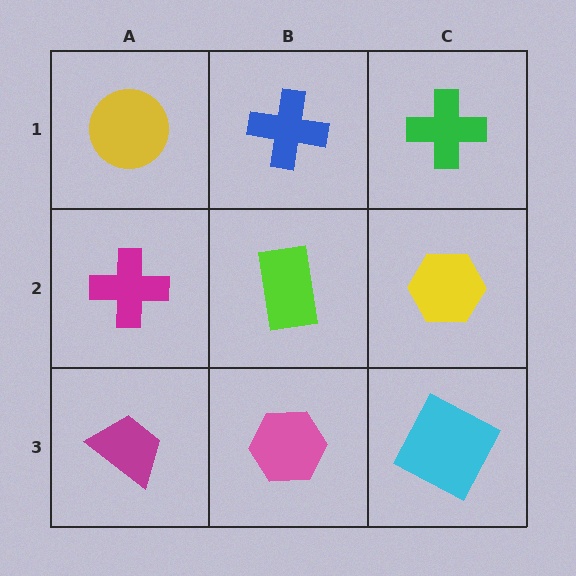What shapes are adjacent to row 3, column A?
A magenta cross (row 2, column A), a pink hexagon (row 3, column B).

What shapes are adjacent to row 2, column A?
A yellow circle (row 1, column A), a magenta trapezoid (row 3, column A), a lime rectangle (row 2, column B).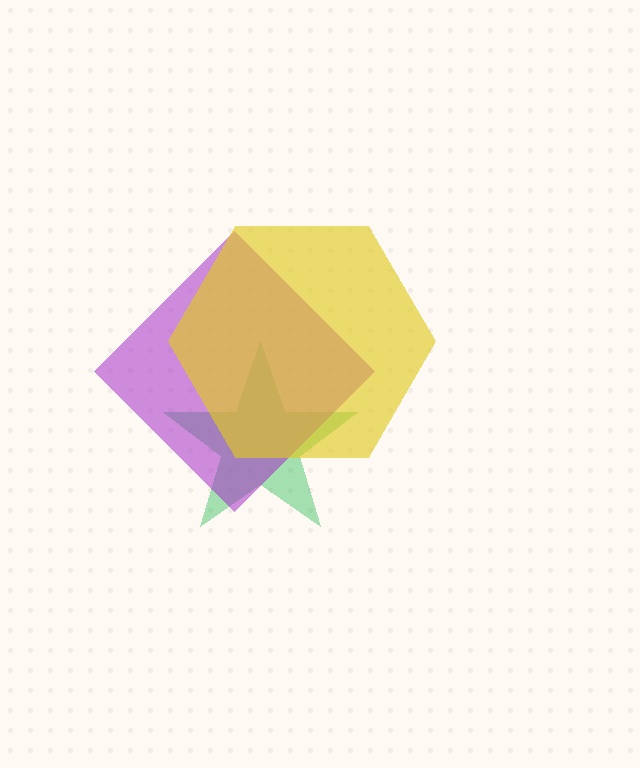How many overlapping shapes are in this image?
There are 3 overlapping shapes in the image.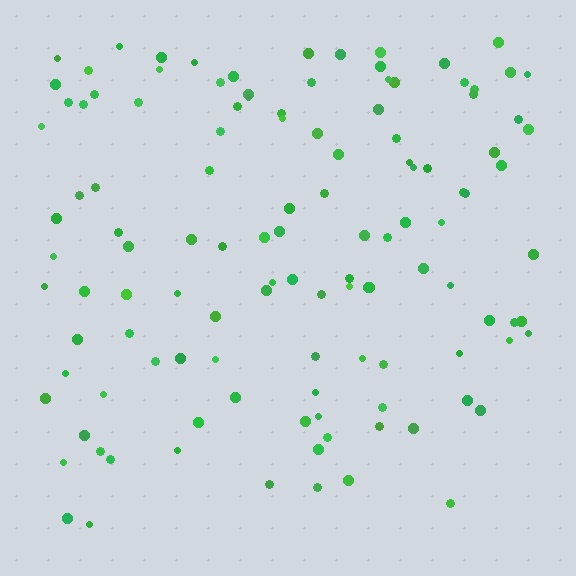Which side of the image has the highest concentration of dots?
The top.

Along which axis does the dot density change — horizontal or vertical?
Vertical.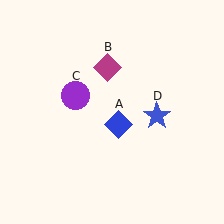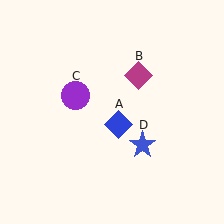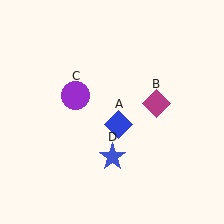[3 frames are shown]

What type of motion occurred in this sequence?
The magenta diamond (object B), blue star (object D) rotated clockwise around the center of the scene.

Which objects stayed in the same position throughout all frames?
Blue diamond (object A) and purple circle (object C) remained stationary.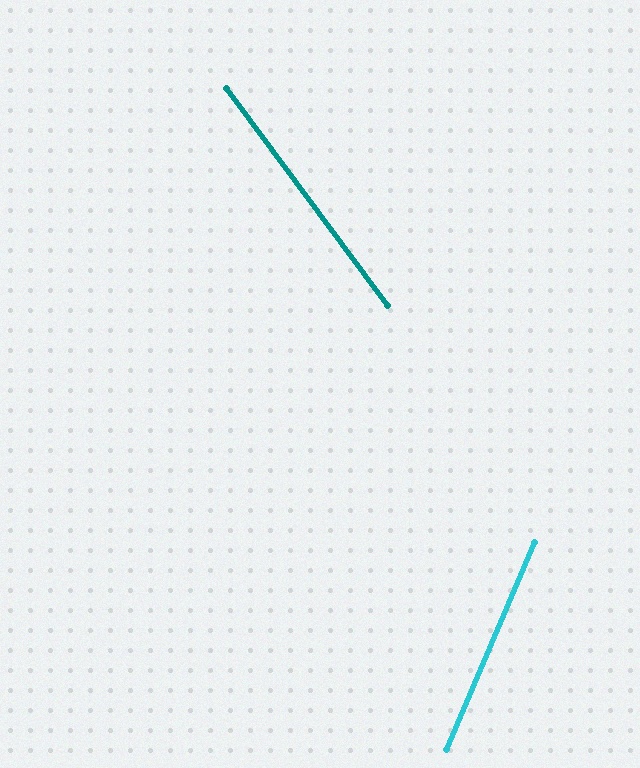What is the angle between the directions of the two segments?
Approximately 60 degrees.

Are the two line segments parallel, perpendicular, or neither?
Neither parallel nor perpendicular — they differ by about 60°.